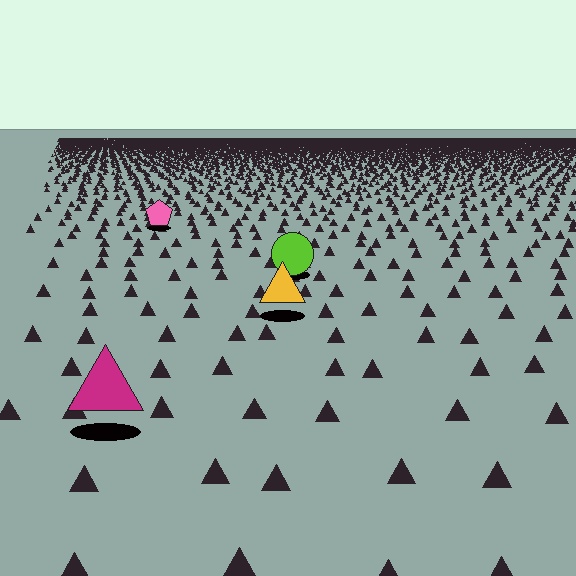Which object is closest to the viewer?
The magenta triangle is closest. The texture marks near it are larger and more spread out.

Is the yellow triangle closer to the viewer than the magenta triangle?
No. The magenta triangle is closer — you can tell from the texture gradient: the ground texture is coarser near it.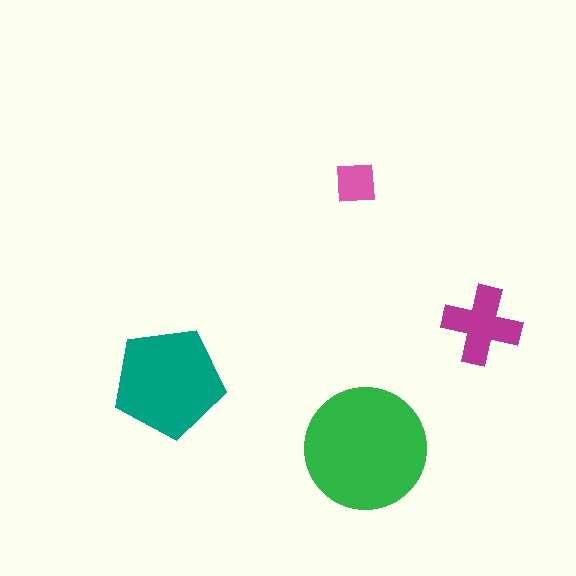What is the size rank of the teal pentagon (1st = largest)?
2nd.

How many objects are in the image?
There are 4 objects in the image.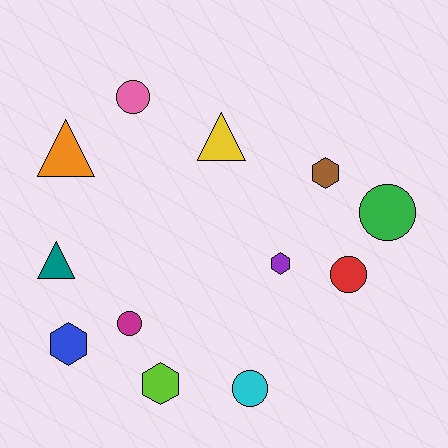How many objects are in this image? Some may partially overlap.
There are 12 objects.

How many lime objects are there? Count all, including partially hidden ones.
There is 1 lime object.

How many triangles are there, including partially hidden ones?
There are 3 triangles.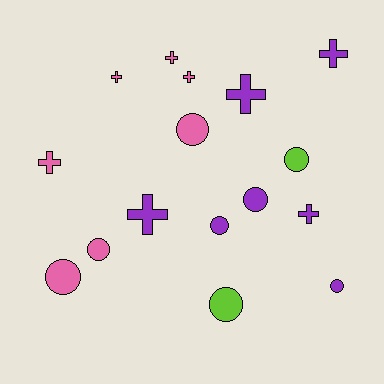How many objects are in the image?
There are 16 objects.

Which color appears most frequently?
Pink, with 7 objects.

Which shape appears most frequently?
Circle, with 8 objects.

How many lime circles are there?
There are 2 lime circles.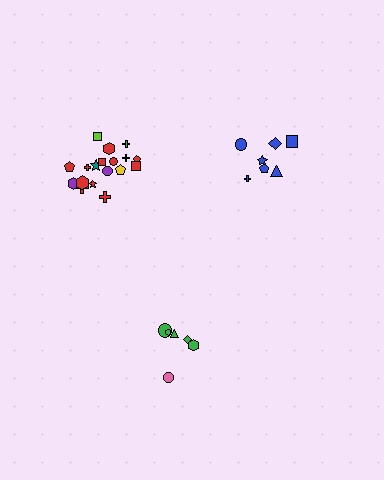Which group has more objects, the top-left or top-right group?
The top-left group.